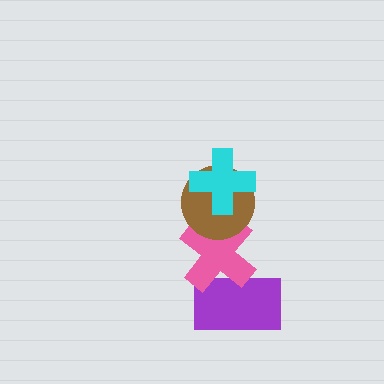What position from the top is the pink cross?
The pink cross is 3rd from the top.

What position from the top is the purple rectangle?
The purple rectangle is 4th from the top.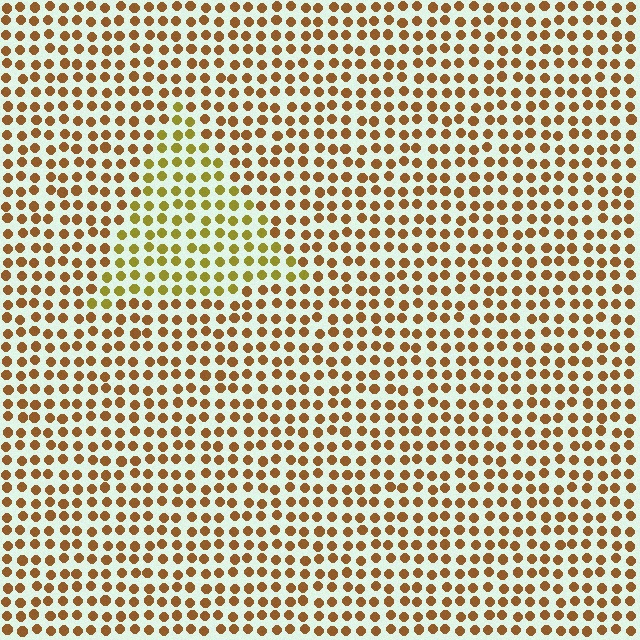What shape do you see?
I see a triangle.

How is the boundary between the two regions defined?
The boundary is defined purely by a slight shift in hue (about 30 degrees). Spacing, size, and orientation are identical on both sides.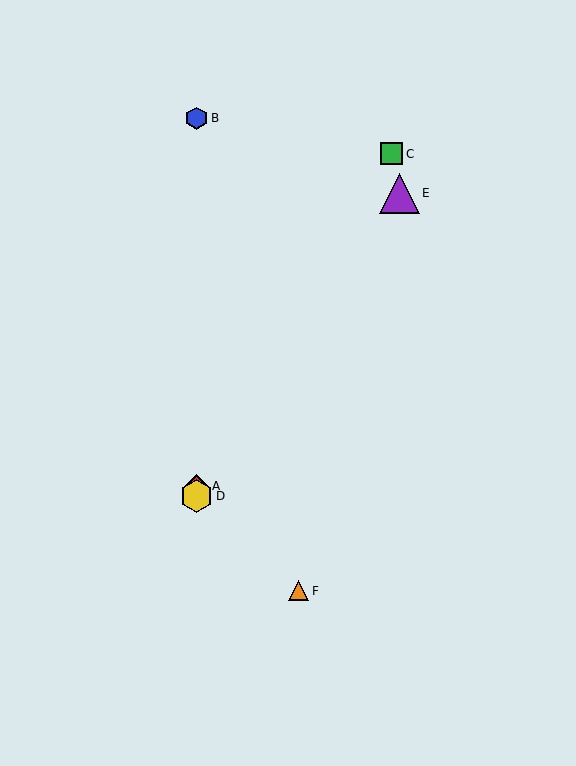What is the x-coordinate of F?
Object F is at x≈298.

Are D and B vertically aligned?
Yes, both are at x≈197.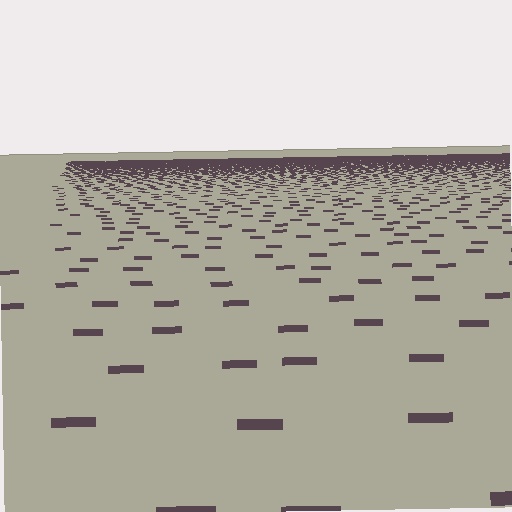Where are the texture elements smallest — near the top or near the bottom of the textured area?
Near the top.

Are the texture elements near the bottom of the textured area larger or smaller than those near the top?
Larger. Near the bottom, elements are closer to the viewer and appear at a bigger on-screen size.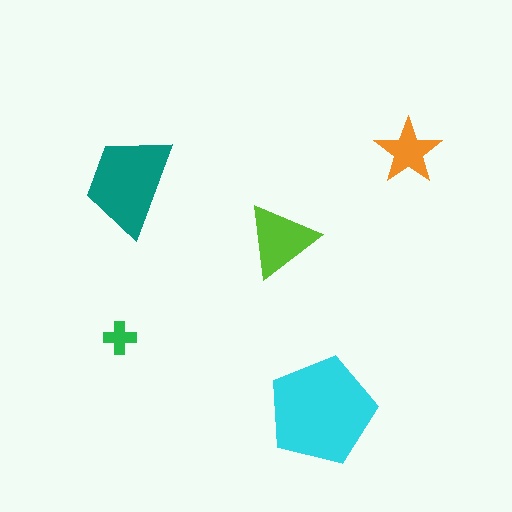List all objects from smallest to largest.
The green cross, the orange star, the lime triangle, the teal trapezoid, the cyan pentagon.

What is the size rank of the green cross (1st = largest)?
5th.